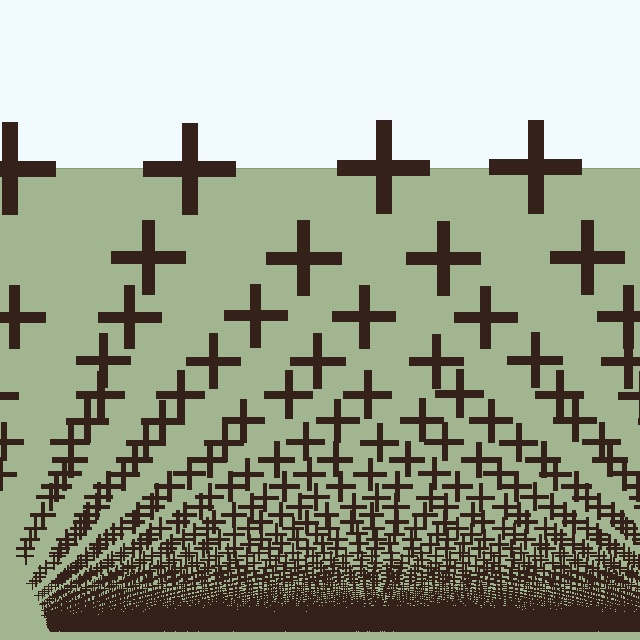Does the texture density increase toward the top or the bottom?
Density increases toward the bottom.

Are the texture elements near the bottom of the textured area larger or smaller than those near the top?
Smaller. The gradient is inverted — elements near the bottom are smaller and denser.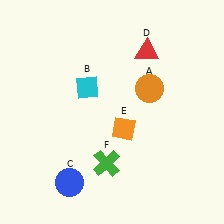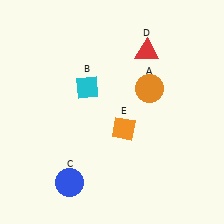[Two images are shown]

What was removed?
The green cross (F) was removed in Image 2.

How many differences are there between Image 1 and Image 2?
There is 1 difference between the two images.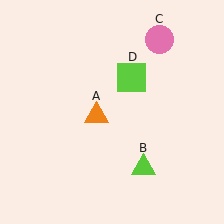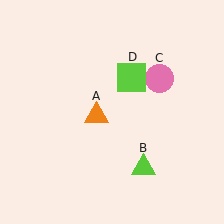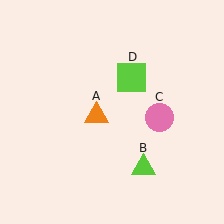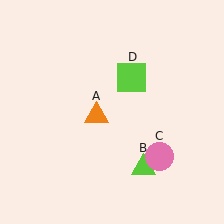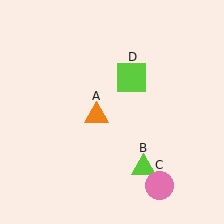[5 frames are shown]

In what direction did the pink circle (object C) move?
The pink circle (object C) moved down.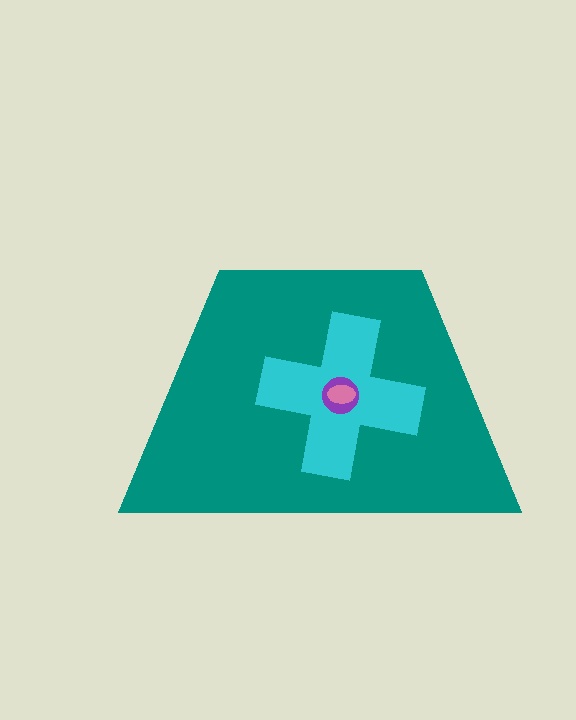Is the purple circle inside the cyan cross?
Yes.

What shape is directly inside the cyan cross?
The purple circle.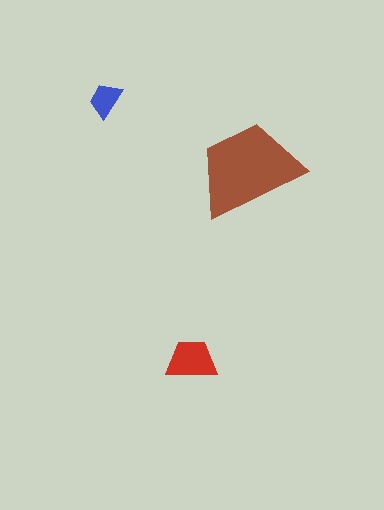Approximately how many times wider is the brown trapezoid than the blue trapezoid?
About 3 times wider.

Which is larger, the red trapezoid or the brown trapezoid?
The brown one.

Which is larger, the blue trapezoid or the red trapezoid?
The red one.